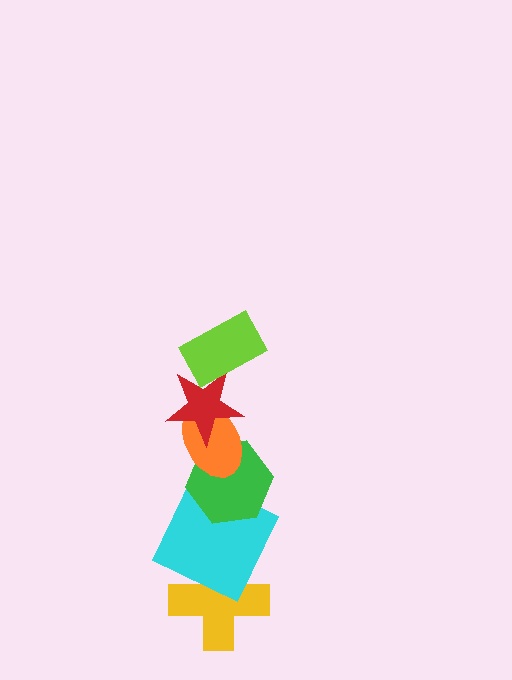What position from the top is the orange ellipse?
The orange ellipse is 3rd from the top.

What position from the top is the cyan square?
The cyan square is 5th from the top.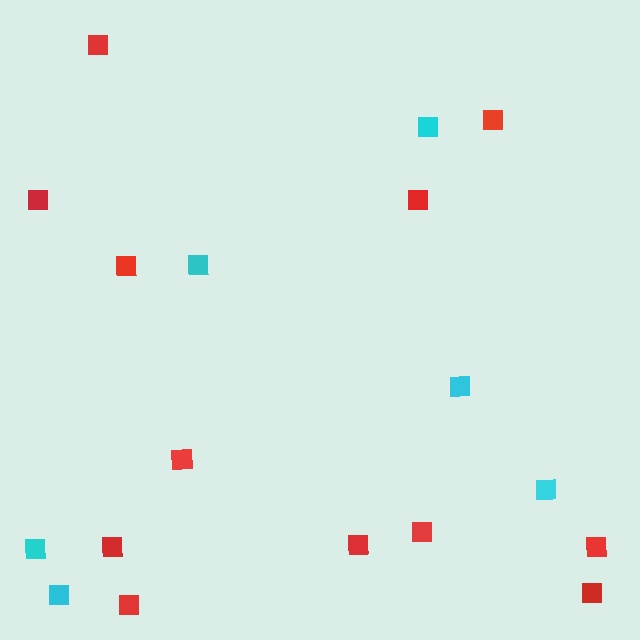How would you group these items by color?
There are 2 groups: one group of cyan squares (6) and one group of red squares (12).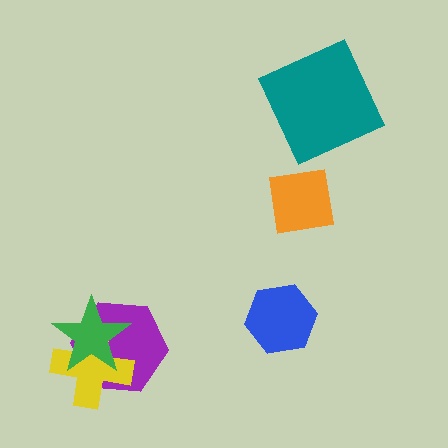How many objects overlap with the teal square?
0 objects overlap with the teal square.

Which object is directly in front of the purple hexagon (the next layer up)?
The yellow cross is directly in front of the purple hexagon.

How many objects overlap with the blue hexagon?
0 objects overlap with the blue hexagon.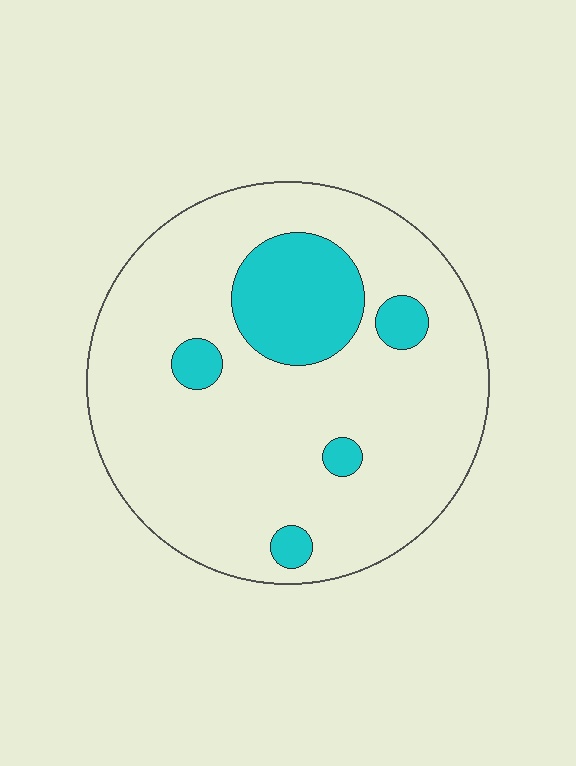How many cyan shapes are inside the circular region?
5.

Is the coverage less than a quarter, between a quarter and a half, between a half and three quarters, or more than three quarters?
Less than a quarter.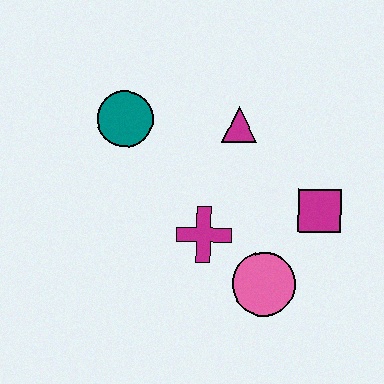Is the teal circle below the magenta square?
No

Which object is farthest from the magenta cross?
The teal circle is farthest from the magenta cross.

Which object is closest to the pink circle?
The magenta cross is closest to the pink circle.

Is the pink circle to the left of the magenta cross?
No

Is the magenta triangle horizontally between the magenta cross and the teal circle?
No